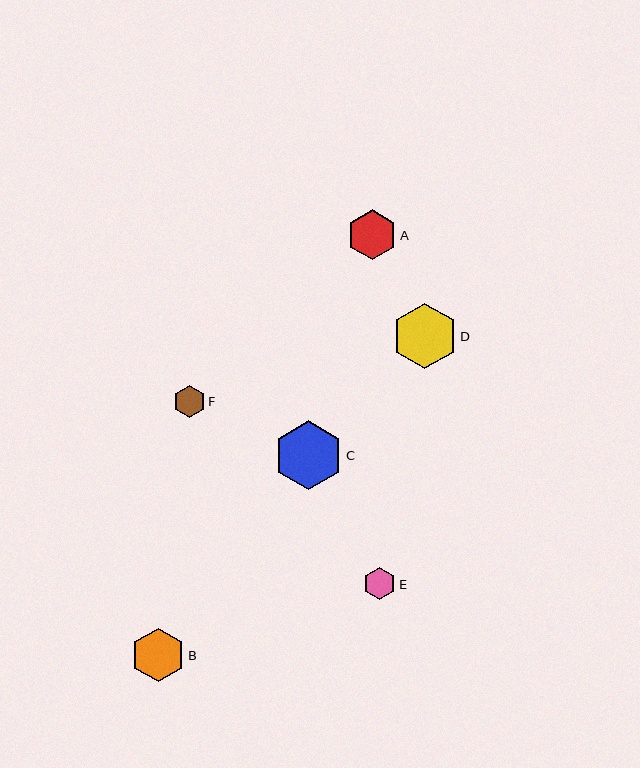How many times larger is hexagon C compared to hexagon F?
Hexagon C is approximately 2.1 times the size of hexagon F.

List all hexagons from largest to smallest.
From largest to smallest: C, D, B, A, F, E.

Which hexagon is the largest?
Hexagon C is the largest with a size of approximately 69 pixels.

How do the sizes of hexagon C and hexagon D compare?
Hexagon C and hexagon D are approximately the same size.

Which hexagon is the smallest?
Hexagon E is the smallest with a size of approximately 32 pixels.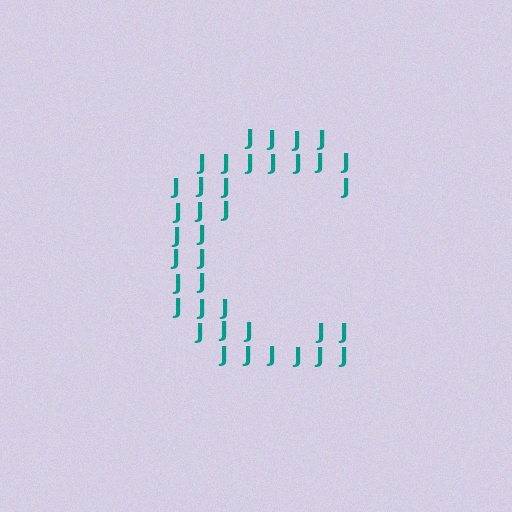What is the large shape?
The large shape is the letter C.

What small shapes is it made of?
It is made of small letter J's.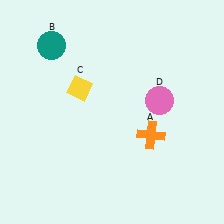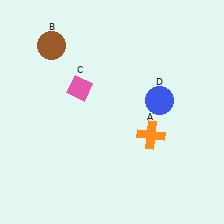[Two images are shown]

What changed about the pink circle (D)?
In Image 1, D is pink. In Image 2, it changed to blue.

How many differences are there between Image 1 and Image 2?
There are 3 differences between the two images.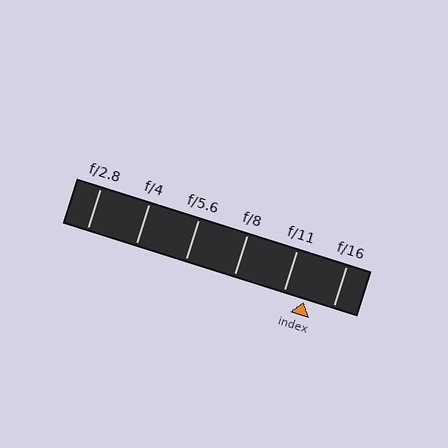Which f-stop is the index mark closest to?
The index mark is closest to f/11.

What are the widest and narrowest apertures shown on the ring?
The widest aperture shown is f/2.8 and the narrowest is f/16.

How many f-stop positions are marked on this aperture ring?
There are 6 f-stop positions marked.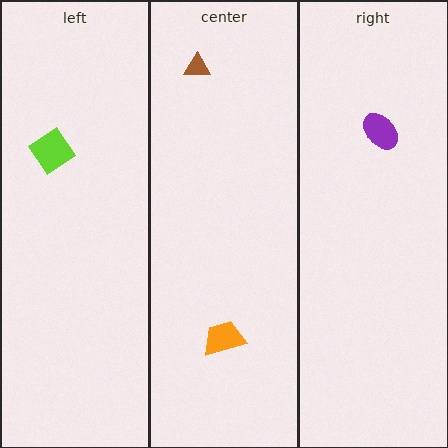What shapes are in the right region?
The purple ellipse.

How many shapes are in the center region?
2.